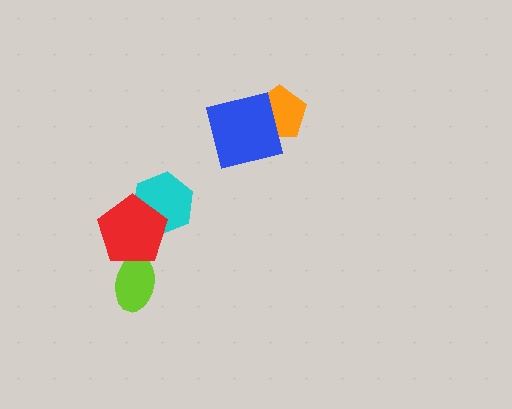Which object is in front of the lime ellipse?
The red pentagon is in front of the lime ellipse.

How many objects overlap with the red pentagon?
2 objects overlap with the red pentagon.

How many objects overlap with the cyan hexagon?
1 object overlaps with the cyan hexagon.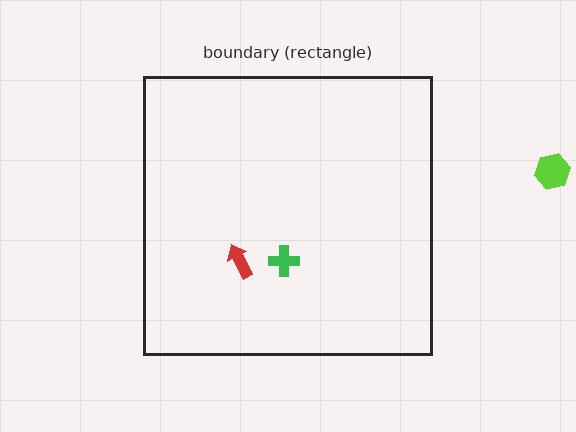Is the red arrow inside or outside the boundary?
Inside.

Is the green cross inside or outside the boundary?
Inside.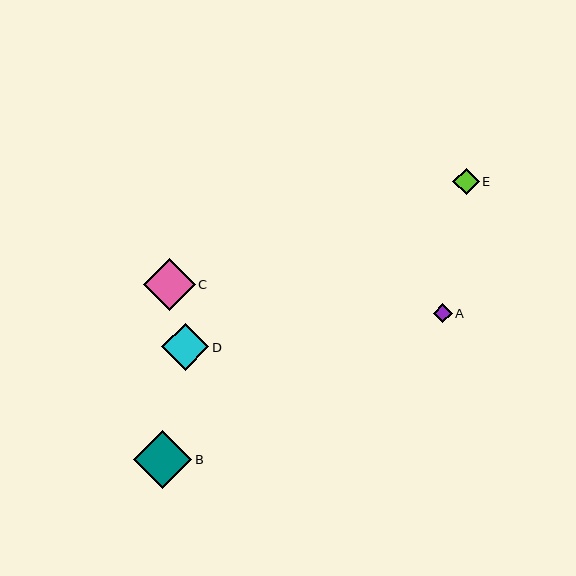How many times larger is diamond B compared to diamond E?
Diamond B is approximately 2.2 times the size of diamond E.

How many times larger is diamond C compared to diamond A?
Diamond C is approximately 2.8 times the size of diamond A.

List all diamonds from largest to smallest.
From largest to smallest: B, C, D, E, A.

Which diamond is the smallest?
Diamond A is the smallest with a size of approximately 19 pixels.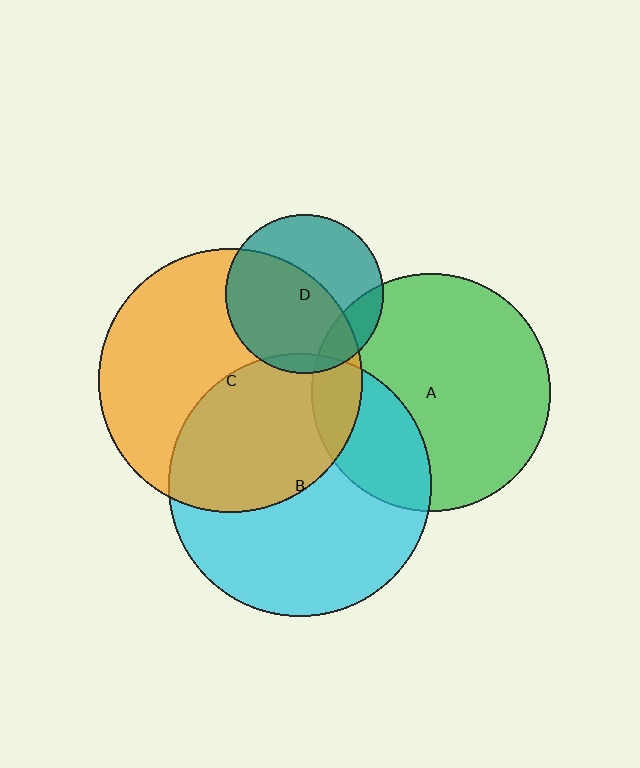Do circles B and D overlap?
Yes.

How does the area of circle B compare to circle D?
Approximately 2.8 times.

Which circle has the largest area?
Circle C (orange).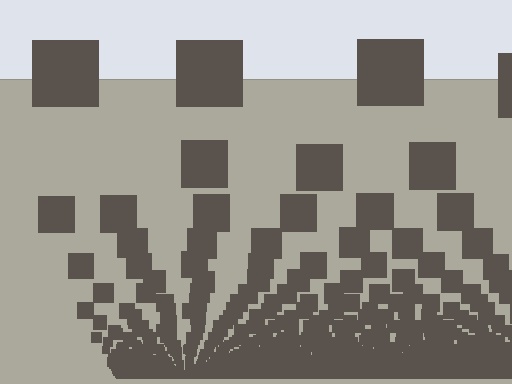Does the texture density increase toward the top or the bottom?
Density increases toward the bottom.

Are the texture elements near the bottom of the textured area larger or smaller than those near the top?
Smaller. The gradient is inverted — elements near the bottom are smaller and denser.